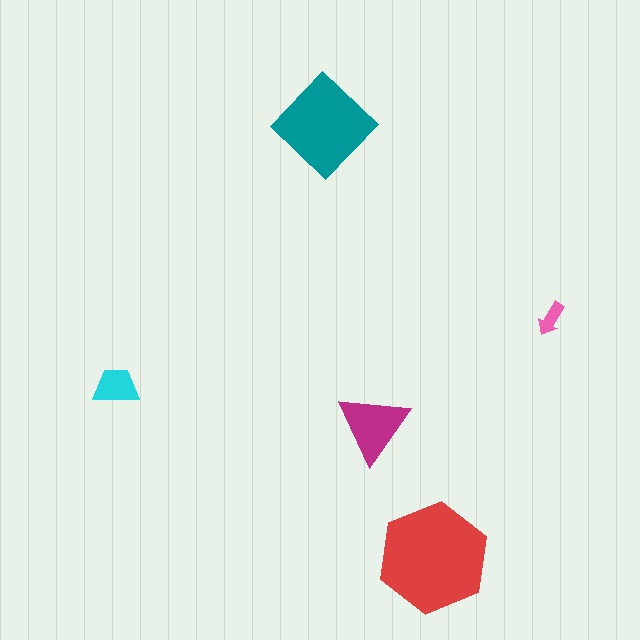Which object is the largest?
The red hexagon.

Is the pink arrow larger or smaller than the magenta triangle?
Smaller.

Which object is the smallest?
The pink arrow.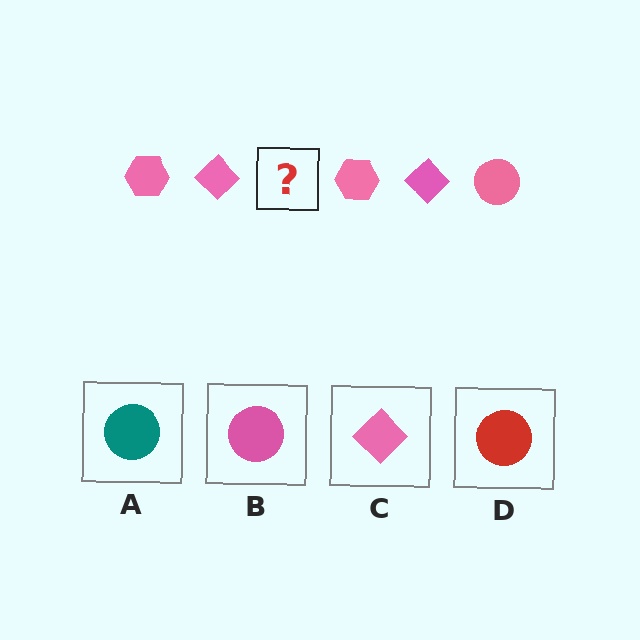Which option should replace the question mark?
Option B.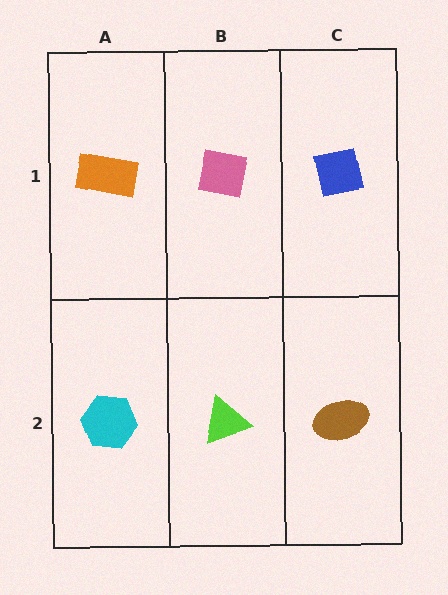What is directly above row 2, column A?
An orange rectangle.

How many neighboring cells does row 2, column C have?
2.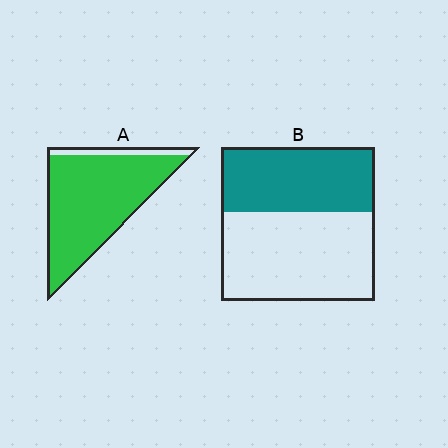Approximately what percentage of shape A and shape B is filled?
A is approximately 90% and B is approximately 40%.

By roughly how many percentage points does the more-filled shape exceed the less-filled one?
By roughly 50 percentage points (A over B).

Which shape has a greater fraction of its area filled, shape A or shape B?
Shape A.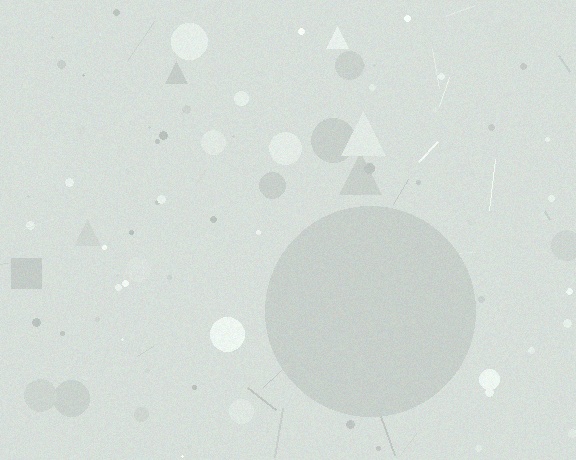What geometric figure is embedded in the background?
A circle is embedded in the background.